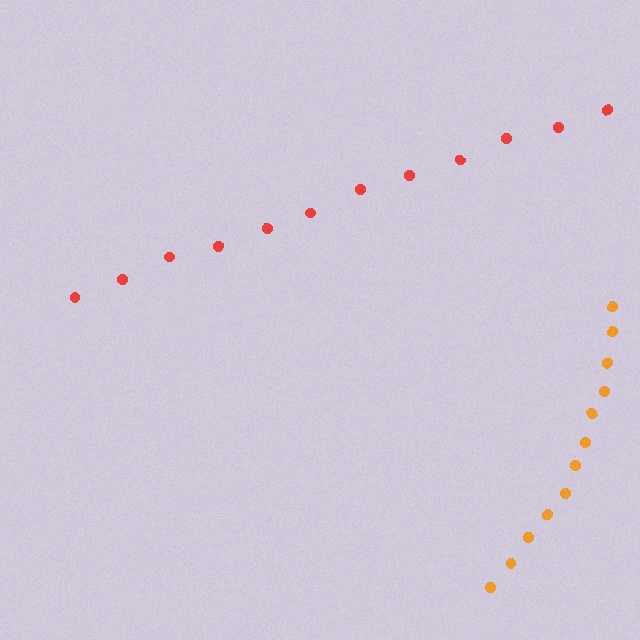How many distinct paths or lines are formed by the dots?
There are 2 distinct paths.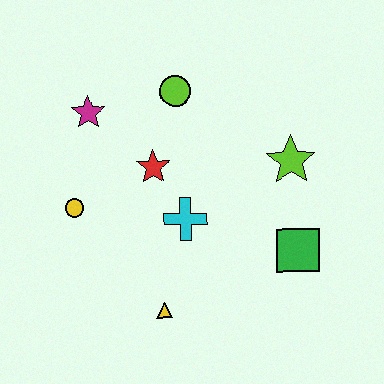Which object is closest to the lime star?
The green square is closest to the lime star.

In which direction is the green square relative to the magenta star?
The green square is to the right of the magenta star.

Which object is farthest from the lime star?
The yellow circle is farthest from the lime star.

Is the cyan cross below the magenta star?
Yes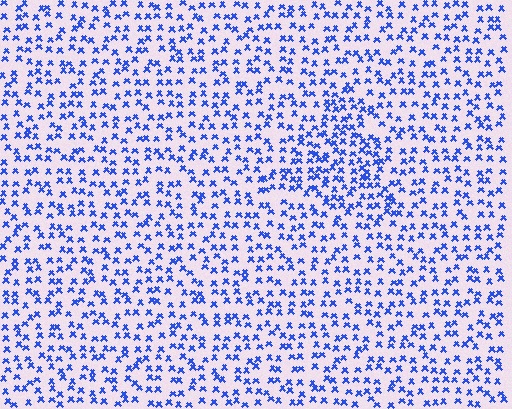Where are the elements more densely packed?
The elements are more densely packed inside the triangle boundary.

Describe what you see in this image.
The image contains small blue elements arranged at two different densities. A triangle-shaped region is visible where the elements are more densely packed than the surrounding area.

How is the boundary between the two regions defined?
The boundary is defined by a change in element density (approximately 1.6x ratio). All elements are the same color, size, and shape.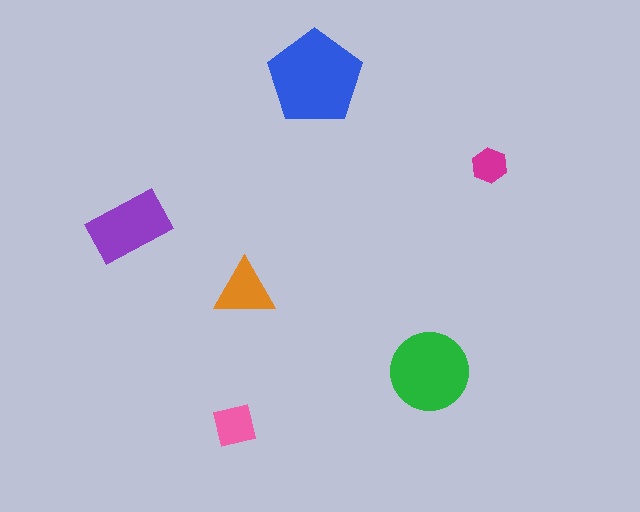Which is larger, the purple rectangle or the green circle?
The green circle.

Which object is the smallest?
The magenta hexagon.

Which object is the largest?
The blue pentagon.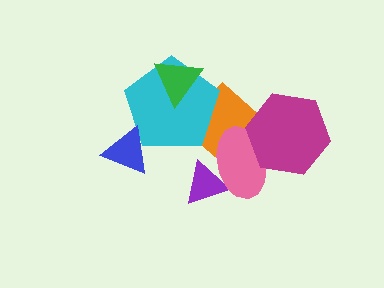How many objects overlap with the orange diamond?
3 objects overlap with the orange diamond.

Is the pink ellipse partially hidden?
Yes, it is partially covered by another shape.